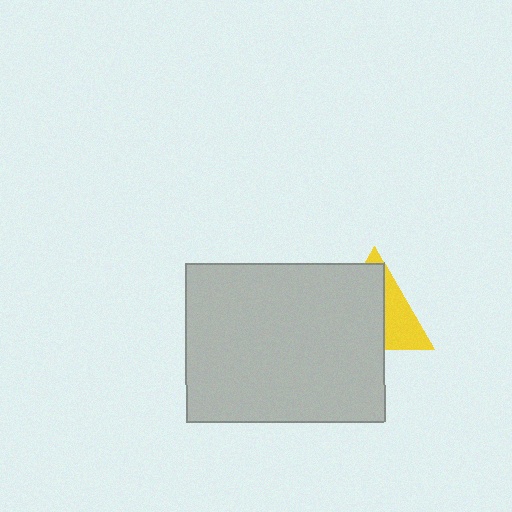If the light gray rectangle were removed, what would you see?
You would see the complete yellow triangle.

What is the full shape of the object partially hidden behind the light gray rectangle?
The partially hidden object is a yellow triangle.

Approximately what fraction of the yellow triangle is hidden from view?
Roughly 64% of the yellow triangle is hidden behind the light gray rectangle.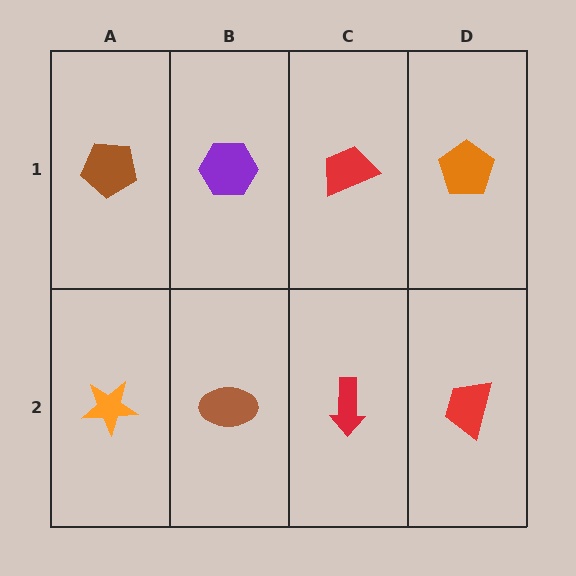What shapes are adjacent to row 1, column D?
A red trapezoid (row 2, column D), a red trapezoid (row 1, column C).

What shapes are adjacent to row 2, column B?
A purple hexagon (row 1, column B), an orange star (row 2, column A), a red arrow (row 2, column C).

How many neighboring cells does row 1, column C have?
3.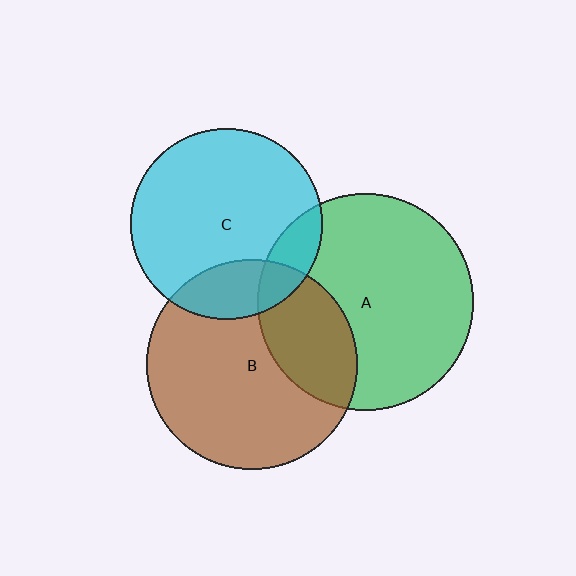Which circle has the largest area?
Circle A (green).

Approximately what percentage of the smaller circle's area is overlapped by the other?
Approximately 30%.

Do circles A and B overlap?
Yes.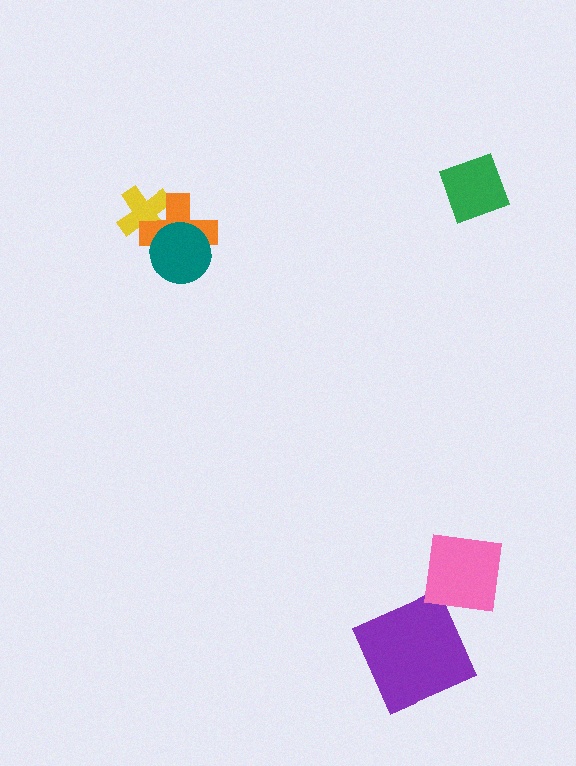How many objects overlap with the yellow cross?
1 object overlaps with the yellow cross.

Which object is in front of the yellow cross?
The orange cross is in front of the yellow cross.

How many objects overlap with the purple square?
0 objects overlap with the purple square.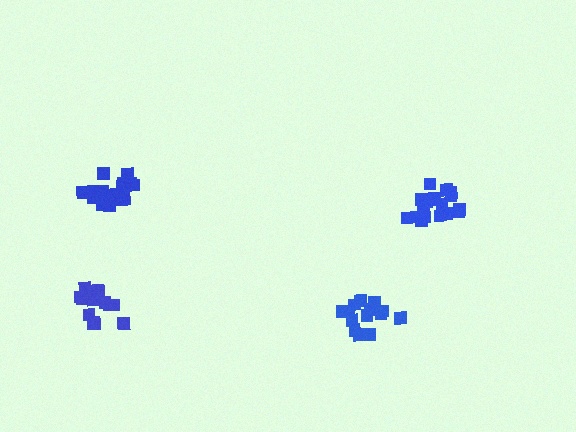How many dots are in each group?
Group 1: 15 dots, Group 2: 15 dots, Group 3: 18 dots, Group 4: 18 dots (66 total).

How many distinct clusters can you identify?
There are 4 distinct clusters.